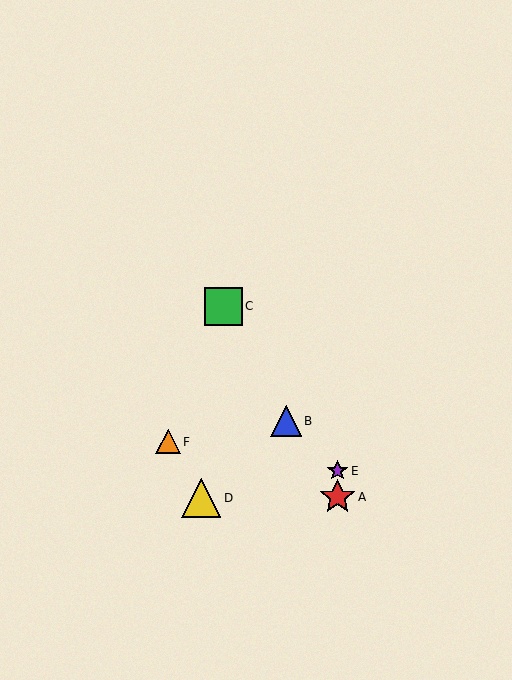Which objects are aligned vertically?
Objects A, E are aligned vertically.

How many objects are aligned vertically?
2 objects (A, E) are aligned vertically.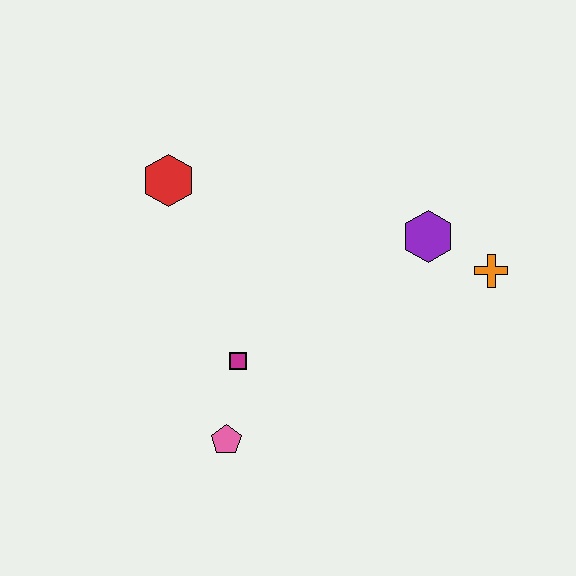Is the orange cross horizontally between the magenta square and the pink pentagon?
No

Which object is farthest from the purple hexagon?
The pink pentagon is farthest from the purple hexagon.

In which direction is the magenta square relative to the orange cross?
The magenta square is to the left of the orange cross.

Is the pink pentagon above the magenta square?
No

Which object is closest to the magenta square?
The pink pentagon is closest to the magenta square.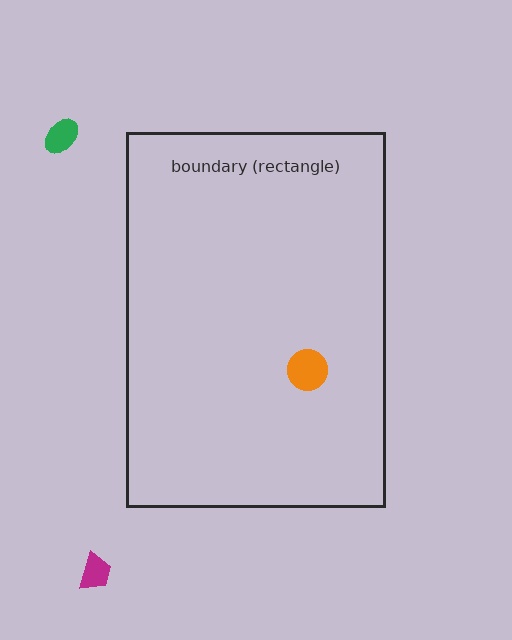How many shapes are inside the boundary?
1 inside, 2 outside.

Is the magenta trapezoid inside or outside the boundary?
Outside.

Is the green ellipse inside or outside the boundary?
Outside.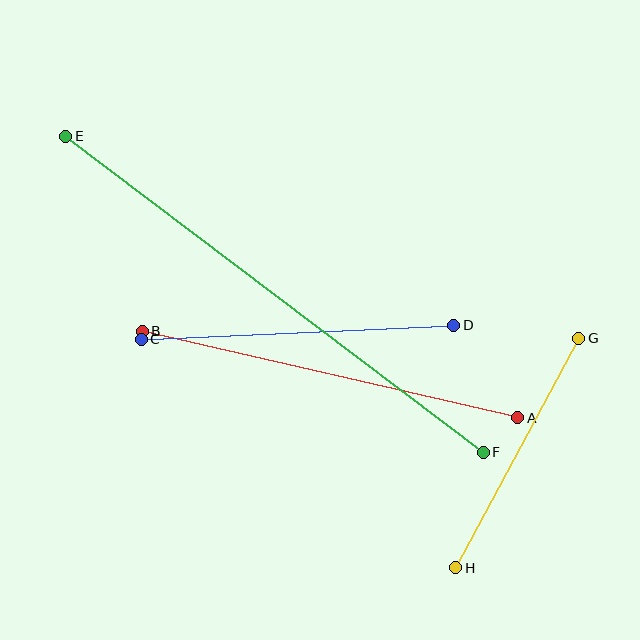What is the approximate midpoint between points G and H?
The midpoint is at approximately (517, 453) pixels.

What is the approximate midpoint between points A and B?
The midpoint is at approximately (330, 375) pixels.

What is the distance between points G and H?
The distance is approximately 260 pixels.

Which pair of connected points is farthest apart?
Points E and F are farthest apart.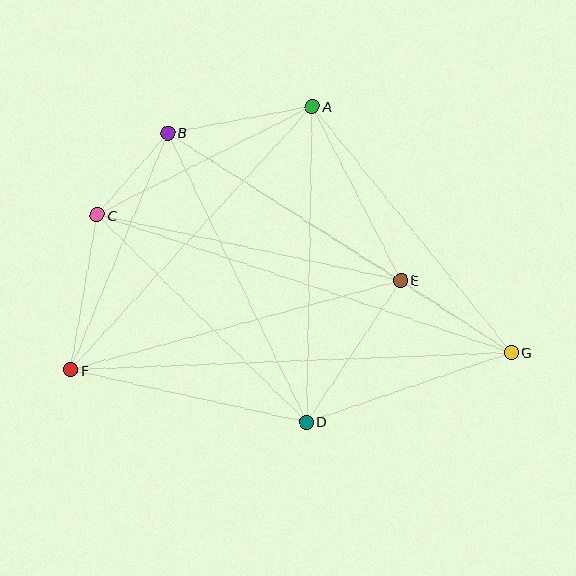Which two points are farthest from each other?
Points F and G are farthest from each other.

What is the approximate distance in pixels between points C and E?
The distance between C and E is approximately 310 pixels.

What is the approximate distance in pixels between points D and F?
The distance between D and F is approximately 241 pixels.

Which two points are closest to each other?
Points B and C are closest to each other.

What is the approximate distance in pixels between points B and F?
The distance between B and F is approximately 256 pixels.